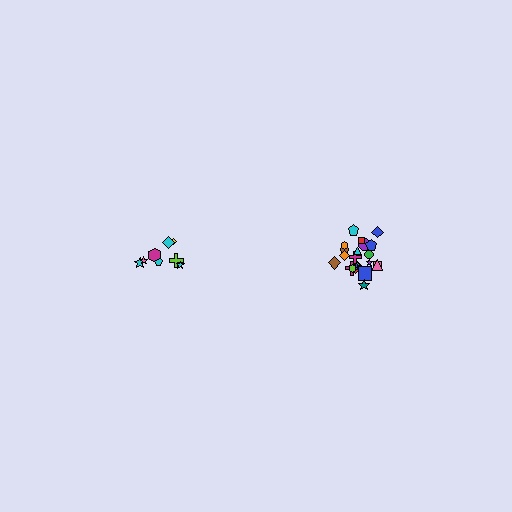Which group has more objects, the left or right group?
The right group.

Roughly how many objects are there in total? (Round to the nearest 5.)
Roughly 30 objects in total.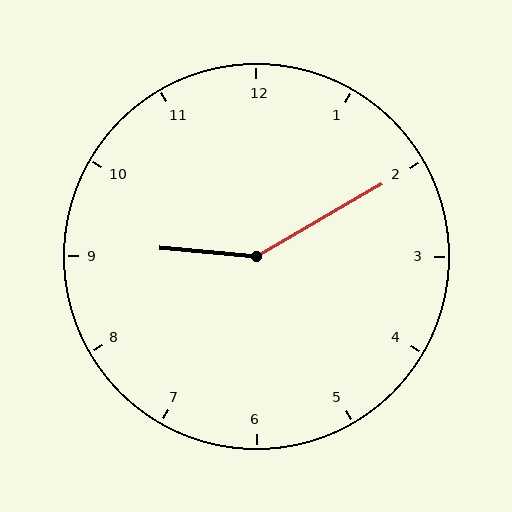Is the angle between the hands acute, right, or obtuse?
It is obtuse.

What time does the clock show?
9:10.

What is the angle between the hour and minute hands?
Approximately 145 degrees.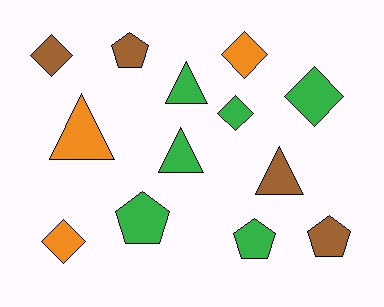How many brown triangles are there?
There is 1 brown triangle.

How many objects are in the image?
There are 13 objects.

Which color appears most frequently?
Green, with 6 objects.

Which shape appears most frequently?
Diamond, with 5 objects.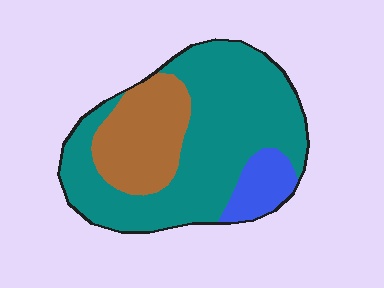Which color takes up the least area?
Blue, at roughly 10%.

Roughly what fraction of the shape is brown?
Brown covers around 25% of the shape.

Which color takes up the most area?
Teal, at roughly 65%.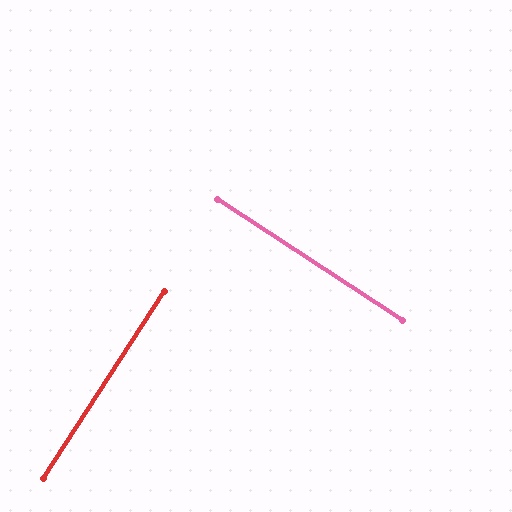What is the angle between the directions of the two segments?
Approximately 90 degrees.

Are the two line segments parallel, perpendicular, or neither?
Perpendicular — they meet at approximately 90°.